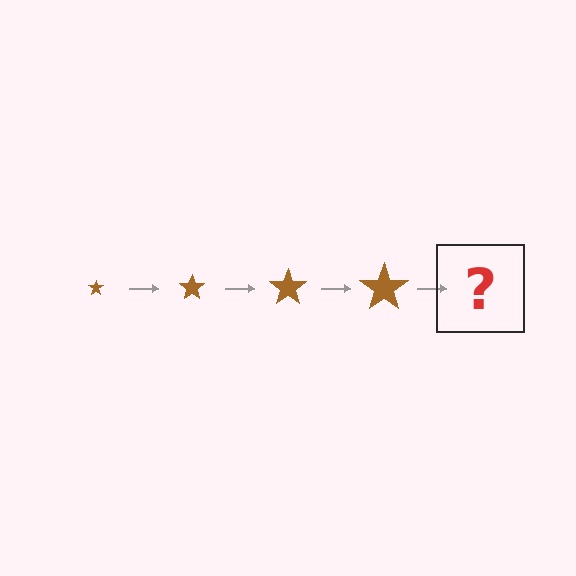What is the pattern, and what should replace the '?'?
The pattern is that the star gets progressively larger each step. The '?' should be a brown star, larger than the previous one.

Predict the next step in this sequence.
The next step is a brown star, larger than the previous one.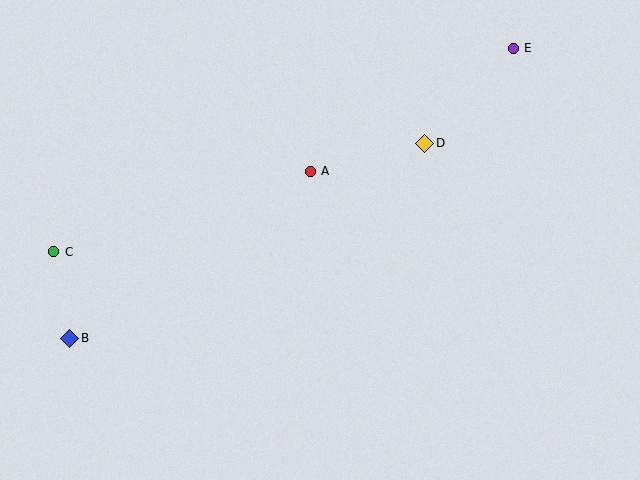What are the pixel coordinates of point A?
Point A is at (310, 171).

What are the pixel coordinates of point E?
Point E is at (513, 48).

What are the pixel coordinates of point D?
Point D is at (425, 143).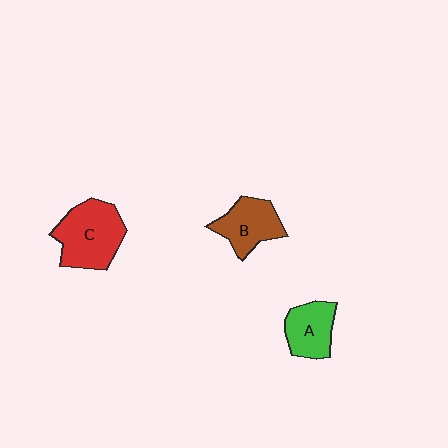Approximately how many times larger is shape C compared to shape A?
Approximately 1.6 times.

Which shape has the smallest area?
Shape A (green).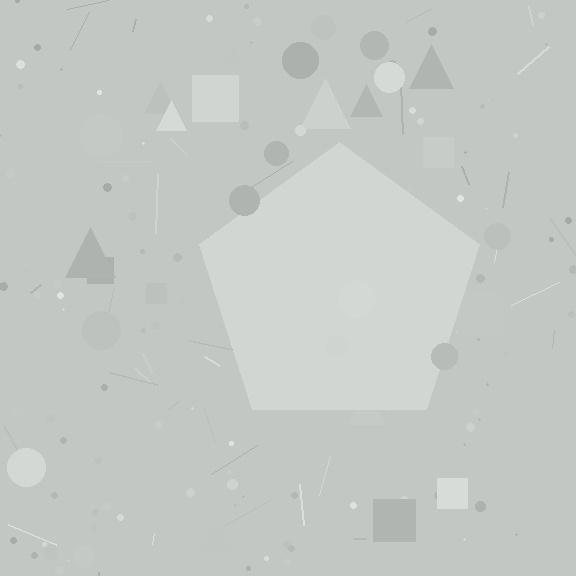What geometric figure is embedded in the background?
A pentagon is embedded in the background.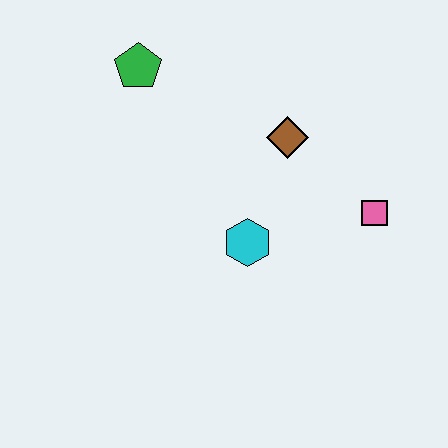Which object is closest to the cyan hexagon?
The brown diamond is closest to the cyan hexagon.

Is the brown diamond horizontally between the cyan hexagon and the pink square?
Yes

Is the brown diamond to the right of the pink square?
No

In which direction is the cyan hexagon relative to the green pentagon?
The cyan hexagon is below the green pentagon.